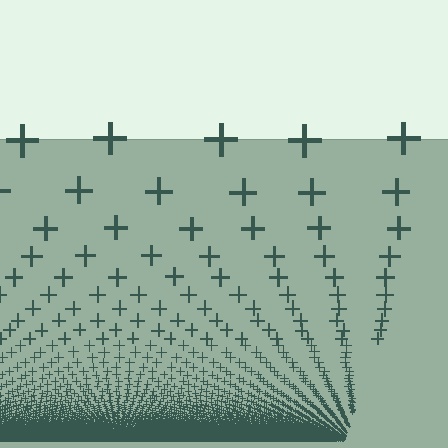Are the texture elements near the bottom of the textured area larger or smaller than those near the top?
Smaller. The gradient is inverted — elements near the bottom are smaller and denser.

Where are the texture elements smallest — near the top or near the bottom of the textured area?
Near the bottom.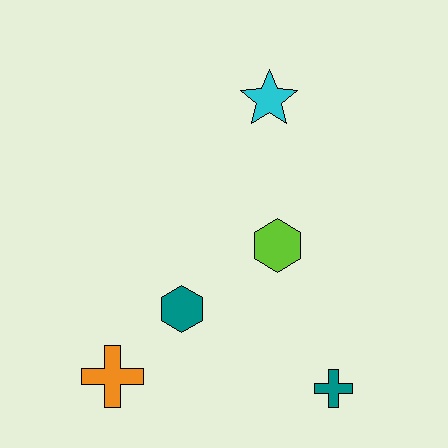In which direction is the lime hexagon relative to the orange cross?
The lime hexagon is to the right of the orange cross.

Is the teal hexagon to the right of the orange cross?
Yes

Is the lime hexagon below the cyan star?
Yes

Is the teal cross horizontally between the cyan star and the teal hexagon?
No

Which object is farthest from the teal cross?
The cyan star is farthest from the teal cross.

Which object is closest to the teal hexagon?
The orange cross is closest to the teal hexagon.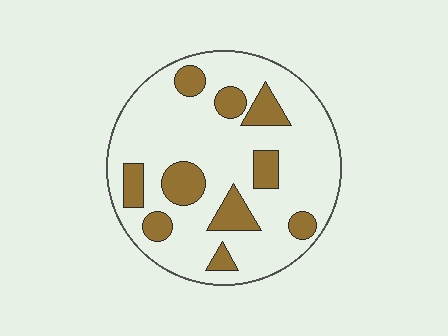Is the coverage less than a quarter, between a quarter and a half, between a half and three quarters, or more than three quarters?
Less than a quarter.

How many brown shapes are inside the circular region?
10.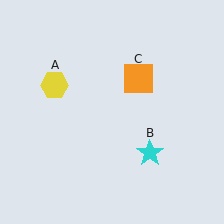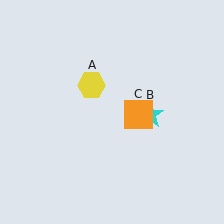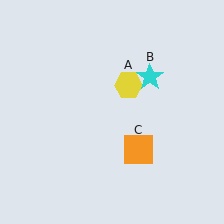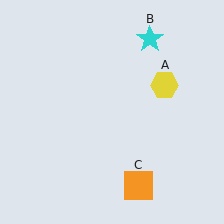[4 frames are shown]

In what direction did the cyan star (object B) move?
The cyan star (object B) moved up.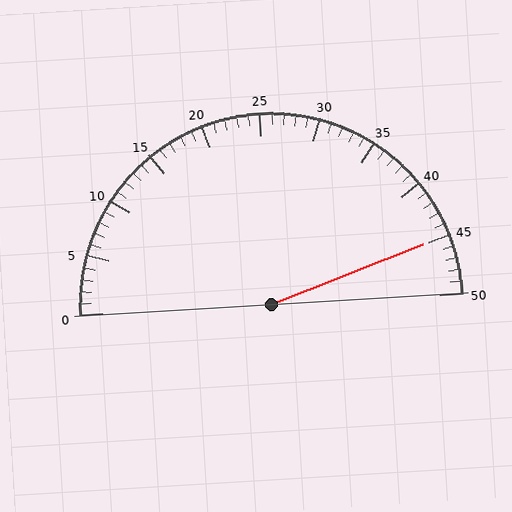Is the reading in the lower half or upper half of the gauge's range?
The reading is in the upper half of the range (0 to 50).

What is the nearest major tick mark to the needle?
The nearest major tick mark is 45.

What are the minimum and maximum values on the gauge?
The gauge ranges from 0 to 50.